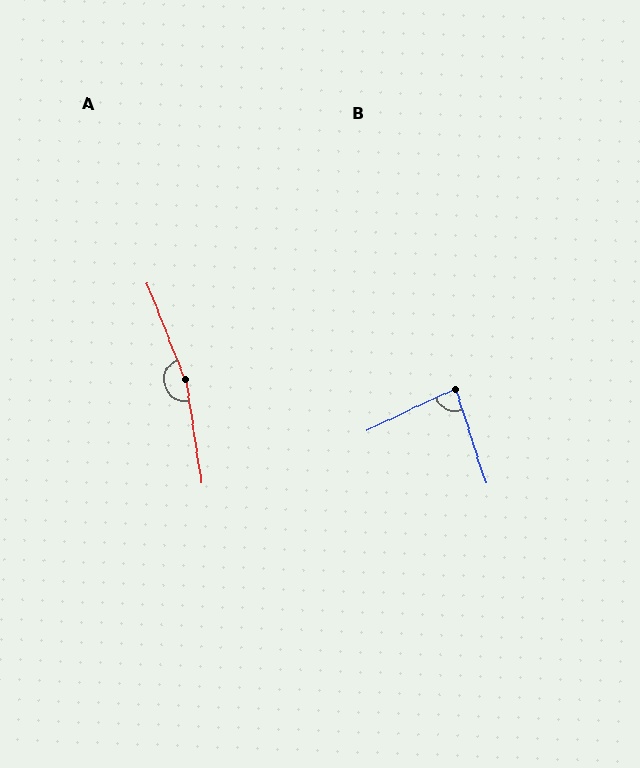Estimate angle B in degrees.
Approximately 83 degrees.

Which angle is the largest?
A, at approximately 167 degrees.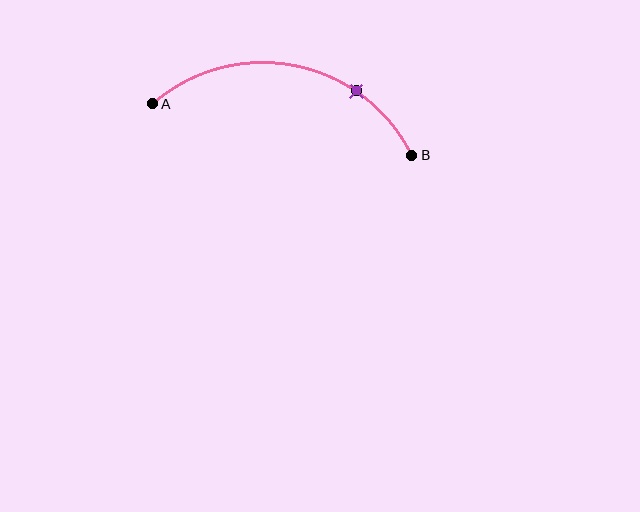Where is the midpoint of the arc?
The arc midpoint is the point on the curve farthest from the straight line joining A and B. It sits above that line.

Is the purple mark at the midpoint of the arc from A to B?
No. The purple mark lies on the arc but is closer to endpoint B. The arc midpoint would be at the point on the curve equidistant along the arc from both A and B.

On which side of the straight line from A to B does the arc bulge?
The arc bulges above the straight line connecting A and B.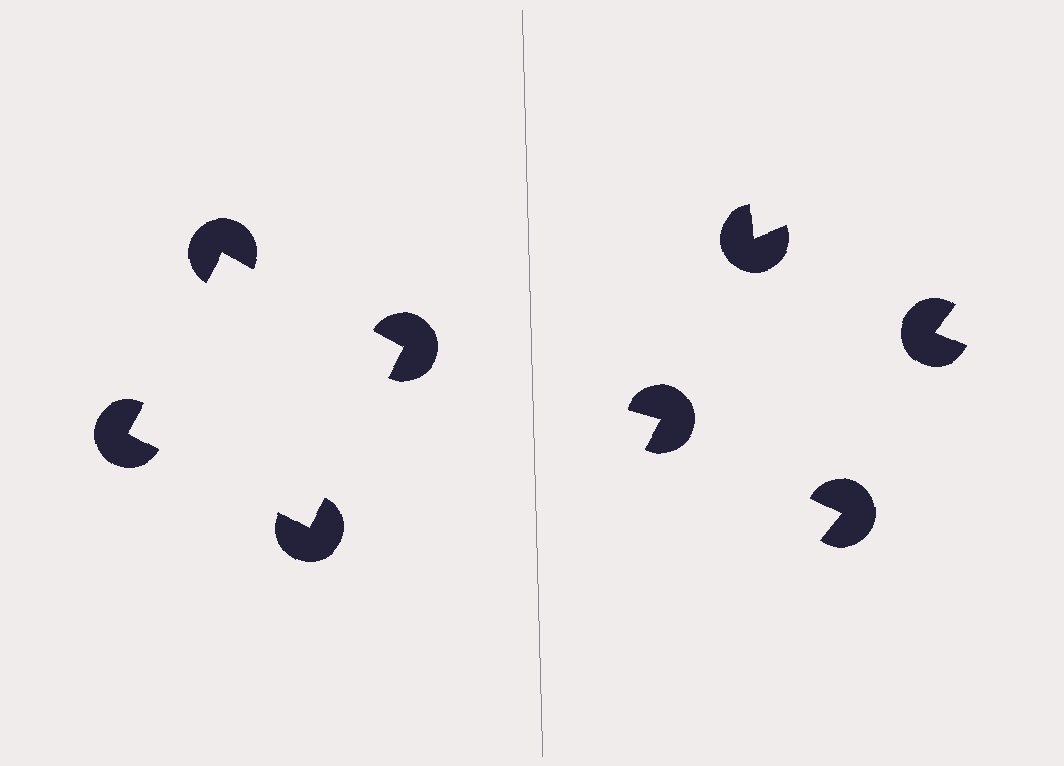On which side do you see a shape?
An illusory square appears on the left side. On the right side the wedge cuts are rotated, so no coherent shape forms.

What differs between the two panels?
The pac-man discs are positioned identically on both sides; only the wedge orientations differ. On the left they align to a square; on the right they are misaligned.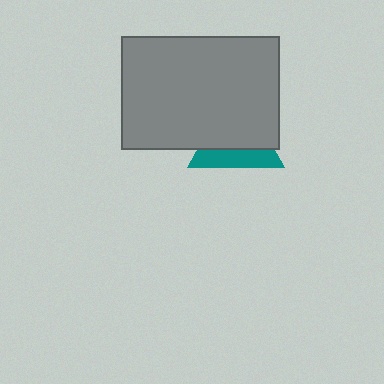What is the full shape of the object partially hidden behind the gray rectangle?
The partially hidden object is a teal triangle.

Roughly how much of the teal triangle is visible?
A small part of it is visible (roughly 37%).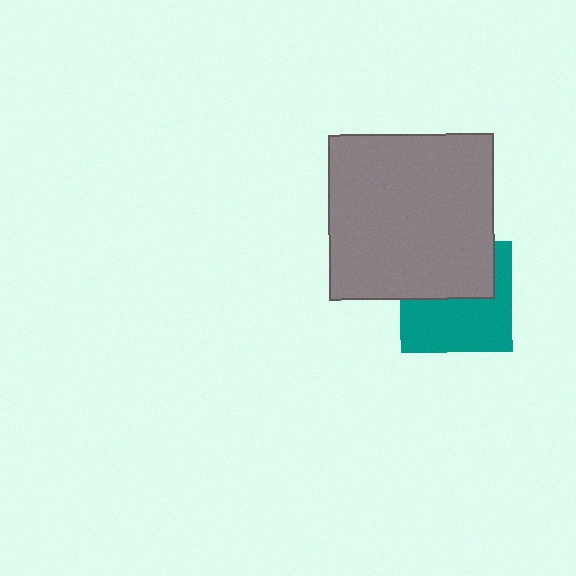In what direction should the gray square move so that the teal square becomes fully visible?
The gray square should move up. That is the shortest direction to clear the overlap and leave the teal square fully visible.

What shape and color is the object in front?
The object in front is a gray square.